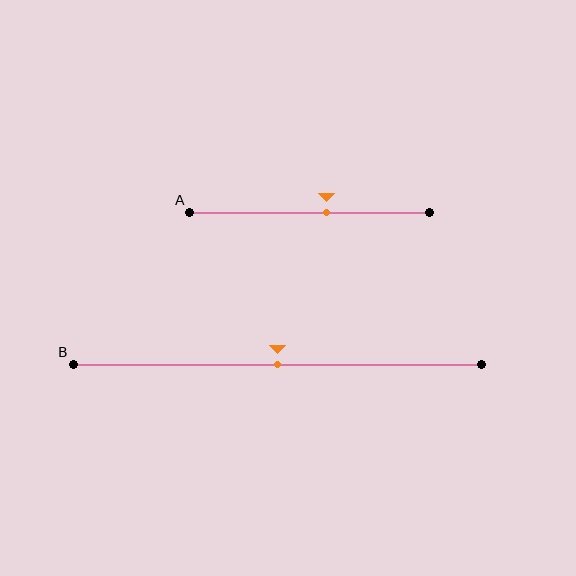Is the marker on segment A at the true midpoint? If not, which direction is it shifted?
No, the marker on segment A is shifted to the right by about 7% of the segment length.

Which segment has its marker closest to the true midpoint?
Segment B has its marker closest to the true midpoint.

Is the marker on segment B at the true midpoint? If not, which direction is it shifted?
Yes, the marker on segment B is at the true midpoint.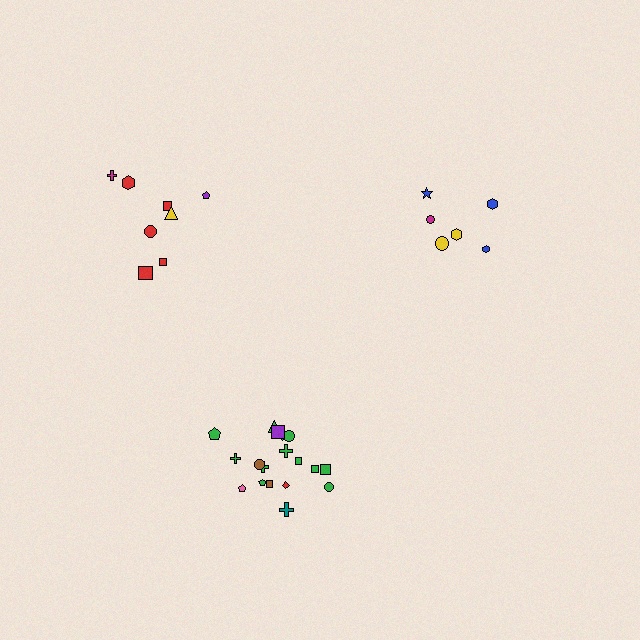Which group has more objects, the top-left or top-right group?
The top-left group.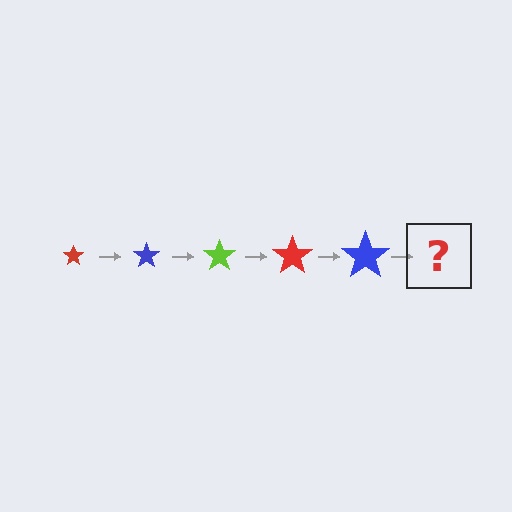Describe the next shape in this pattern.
It should be a lime star, larger than the previous one.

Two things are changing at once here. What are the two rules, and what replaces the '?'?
The two rules are that the star grows larger each step and the color cycles through red, blue, and lime. The '?' should be a lime star, larger than the previous one.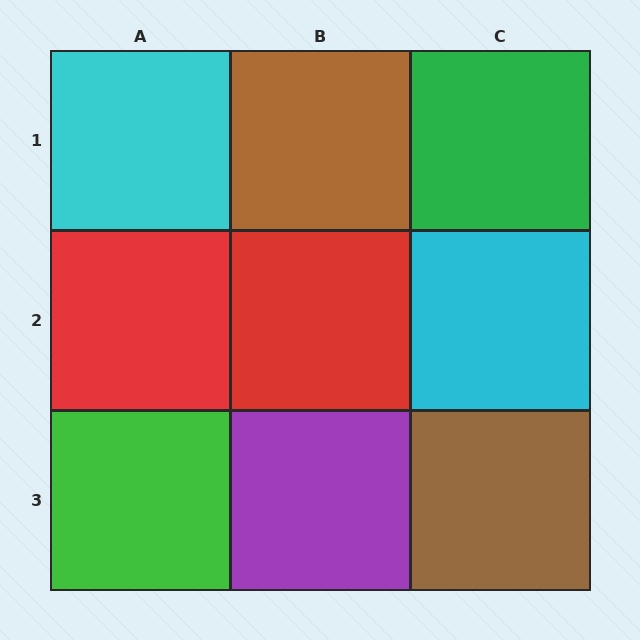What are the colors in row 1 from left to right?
Cyan, brown, green.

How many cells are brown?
2 cells are brown.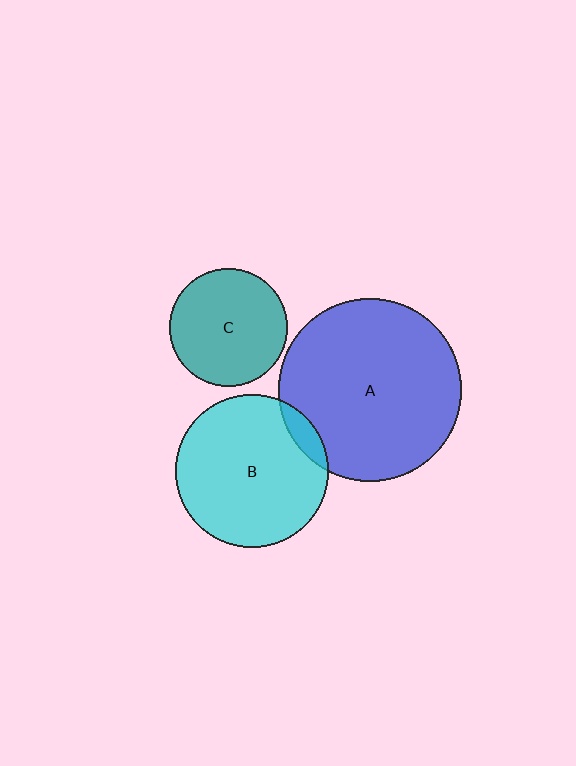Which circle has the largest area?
Circle A (blue).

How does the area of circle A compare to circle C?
Approximately 2.4 times.